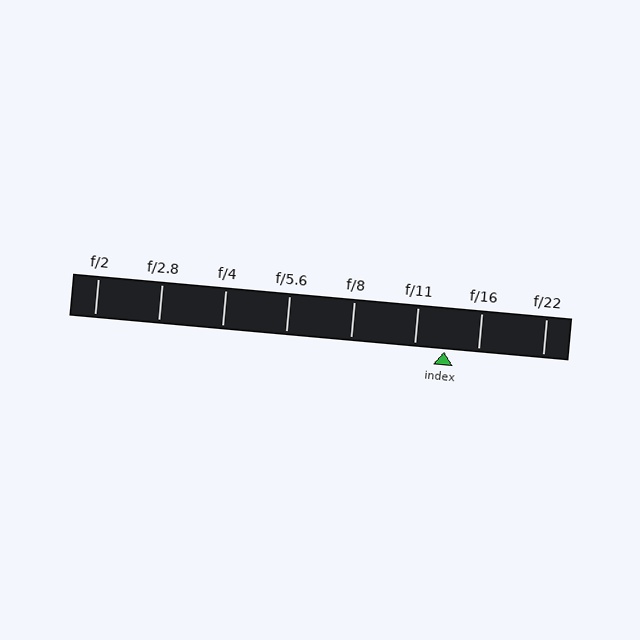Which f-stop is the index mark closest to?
The index mark is closest to f/11.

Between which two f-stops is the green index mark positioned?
The index mark is between f/11 and f/16.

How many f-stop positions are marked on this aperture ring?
There are 8 f-stop positions marked.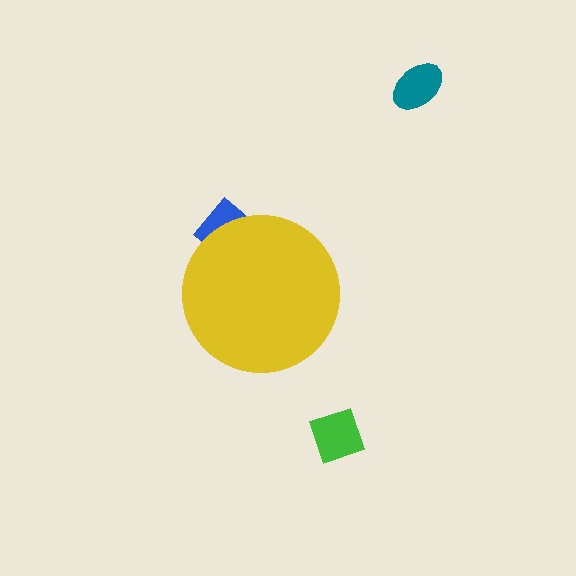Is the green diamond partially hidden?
No, the green diamond is fully visible.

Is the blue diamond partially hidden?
Yes, the blue diamond is partially hidden behind the yellow circle.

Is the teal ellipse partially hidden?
No, the teal ellipse is fully visible.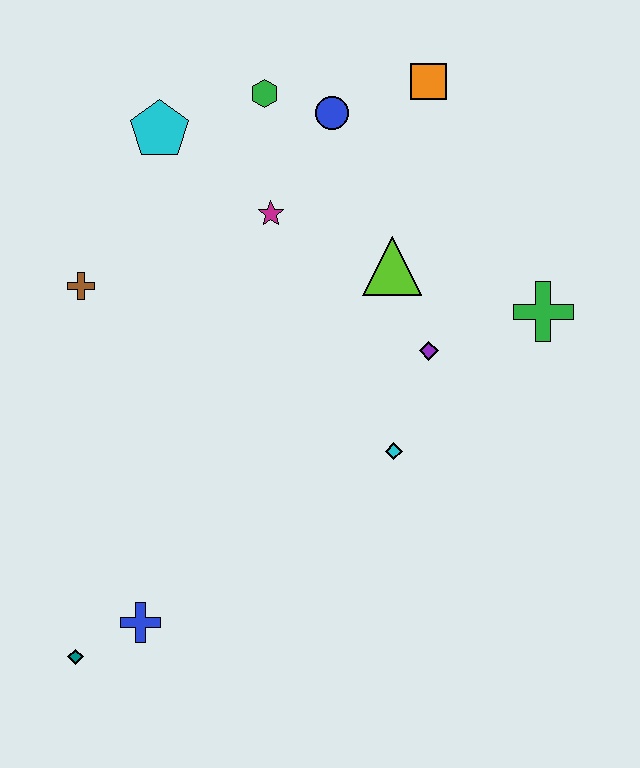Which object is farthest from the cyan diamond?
The cyan pentagon is farthest from the cyan diamond.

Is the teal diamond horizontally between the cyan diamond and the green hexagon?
No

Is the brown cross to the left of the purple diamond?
Yes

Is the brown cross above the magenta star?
No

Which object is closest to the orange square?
The blue circle is closest to the orange square.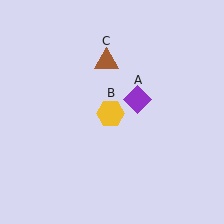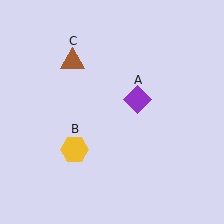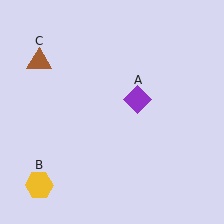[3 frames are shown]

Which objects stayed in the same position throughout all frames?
Purple diamond (object A) remained stationary.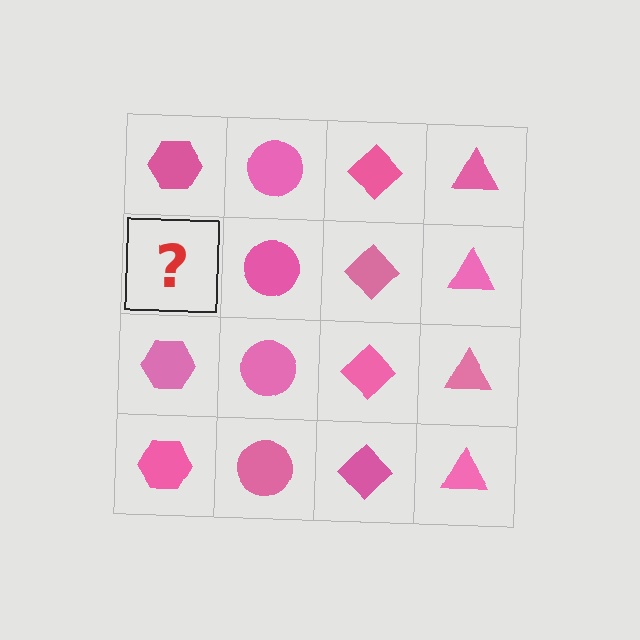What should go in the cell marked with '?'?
The missing cell should contain a pink hexagon.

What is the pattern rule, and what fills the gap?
The rule is that each column has a consistent shape. The gap should be filled with a pink hexagon.